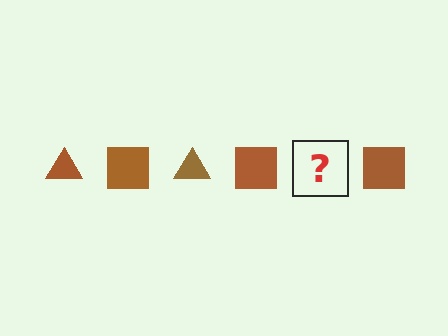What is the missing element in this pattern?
The missing element is a brown triangle.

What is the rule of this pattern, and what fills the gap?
The rule is that the pattern cycles through triangle, square shapes in brown. The gap should be filled with a brown triangle.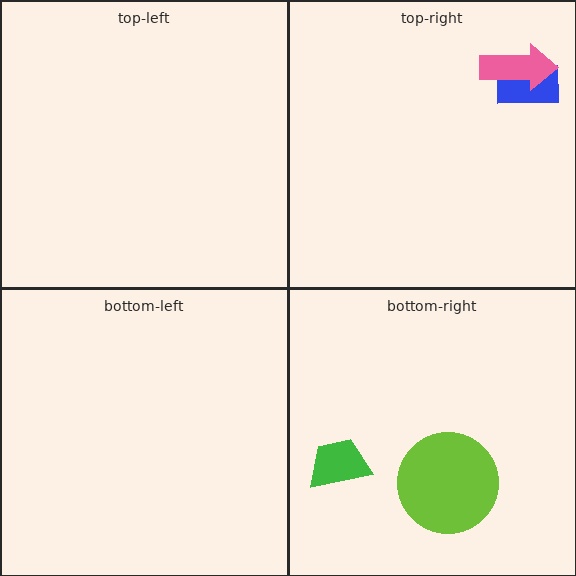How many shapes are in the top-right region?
2.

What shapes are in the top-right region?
The blue rectangle, the pink arrow.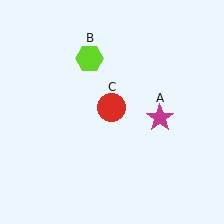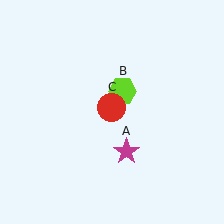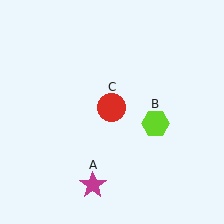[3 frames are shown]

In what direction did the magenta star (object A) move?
The magenta star (object A) moved down and to the left.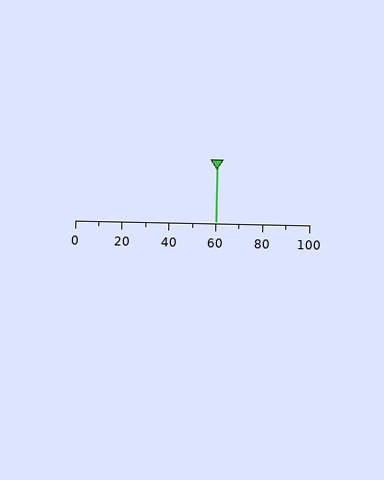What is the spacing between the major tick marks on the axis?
The major ticks are spaced 20 apart.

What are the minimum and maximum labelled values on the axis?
The axis runs from 0 to 100.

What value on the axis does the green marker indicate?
The marker indicates approximately 60.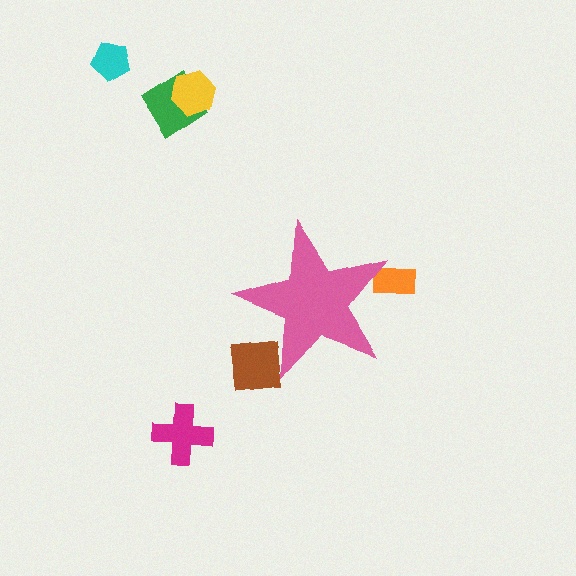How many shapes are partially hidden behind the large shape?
2 shapes are partially hidden.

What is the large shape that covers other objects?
A pink star.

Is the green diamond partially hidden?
No, the green diamond is fully visible.